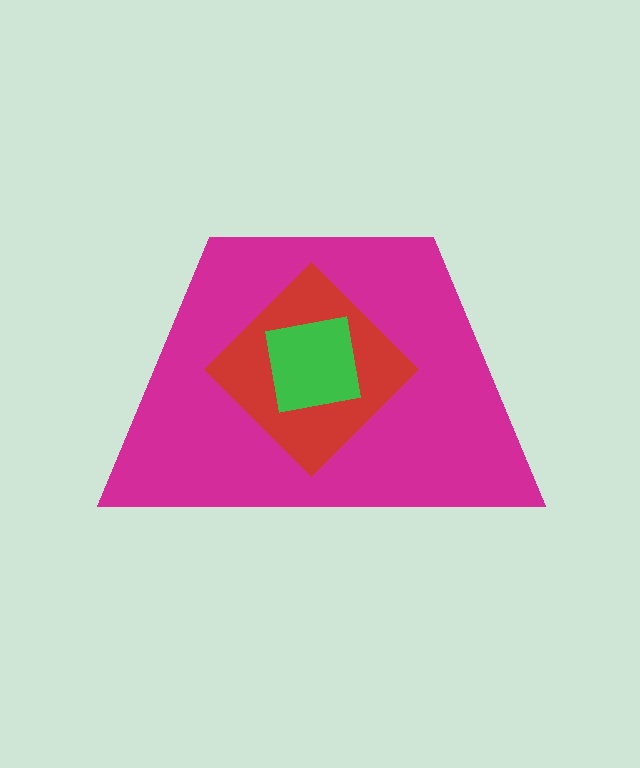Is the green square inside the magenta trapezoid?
Yes.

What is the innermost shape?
The green square.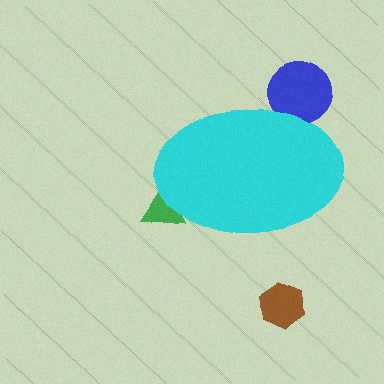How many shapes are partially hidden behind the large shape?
2 shapes are partially hidden.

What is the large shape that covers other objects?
A cyan ellipse.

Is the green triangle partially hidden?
Yes, the green triangle is partially hidden behind the cyan ellipse.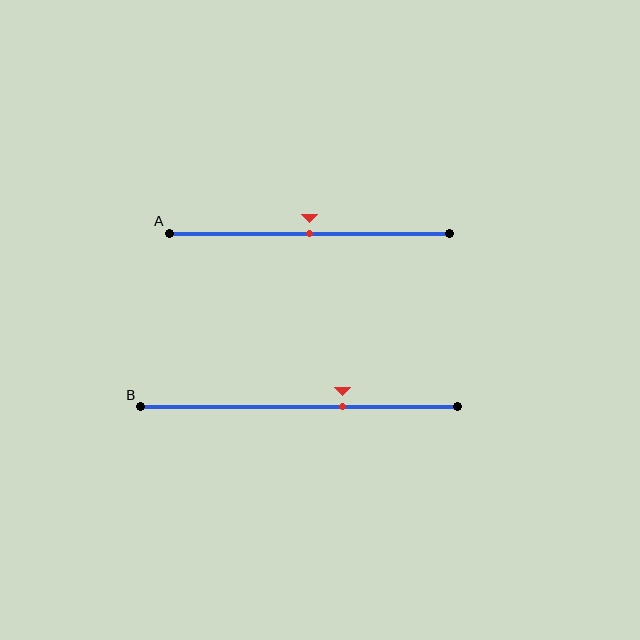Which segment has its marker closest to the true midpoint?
Segment A has its marker closest to the true midpoint.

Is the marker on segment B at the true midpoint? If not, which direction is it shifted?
No, the marker on segment B is shifted to the right by about 14% of the segment length.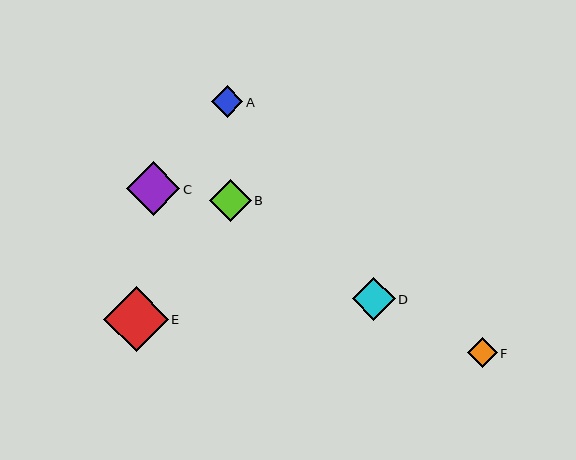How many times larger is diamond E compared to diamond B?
Diamond E is approximately 1.5 times the size of diamond B.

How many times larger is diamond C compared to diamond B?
Diamond C is approximately 1.3 times the size of diamond B.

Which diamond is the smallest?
Diamond F is the smallest with a size of approximately 30 pixels.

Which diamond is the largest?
Diamond E is the largest with a size of approximately 64 pixels.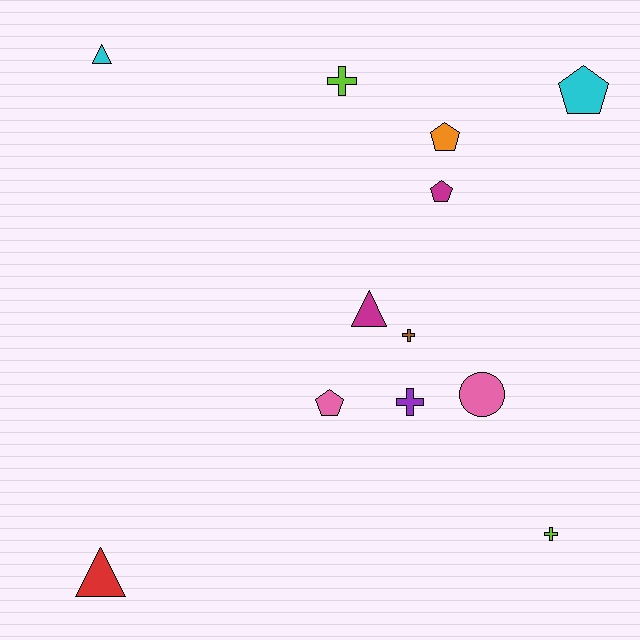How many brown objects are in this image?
There is 1 brown object.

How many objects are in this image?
There are 12 objects.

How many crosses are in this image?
There are 4 crosses.